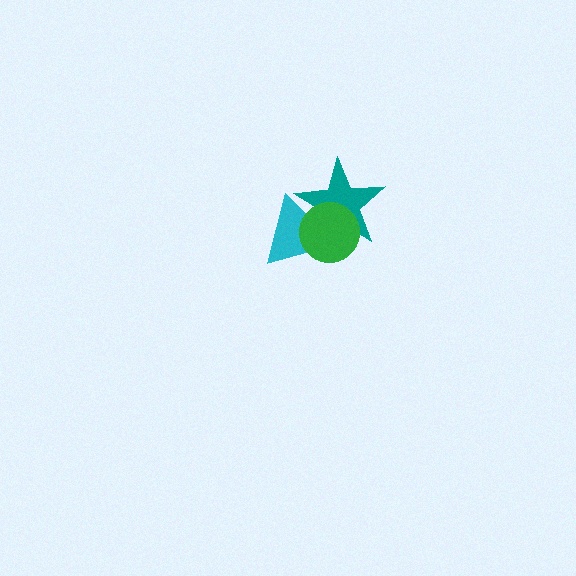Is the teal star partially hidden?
Yes, it is partially covered by another shape.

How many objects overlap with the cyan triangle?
2 objects overlap with the cyan triangle.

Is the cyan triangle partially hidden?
Yes, it is partially covered by another shape.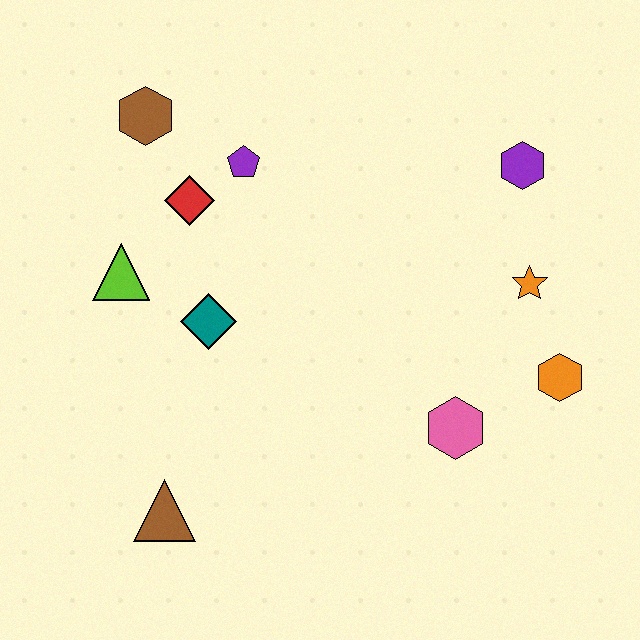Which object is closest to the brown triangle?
The teal diamond is closest to the brown triangle.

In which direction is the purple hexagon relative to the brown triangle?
The purple hexagon is to the right of the brown triangle.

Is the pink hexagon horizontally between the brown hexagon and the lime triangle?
No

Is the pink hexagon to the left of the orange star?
Yes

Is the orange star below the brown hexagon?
Yes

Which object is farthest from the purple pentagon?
The orange hexagon is farthest from the purple pentagon.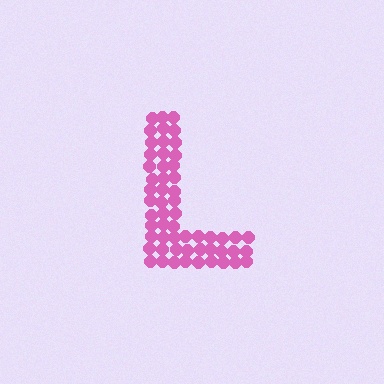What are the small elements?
The small elements are circles.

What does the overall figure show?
The overall figure shows the letter L.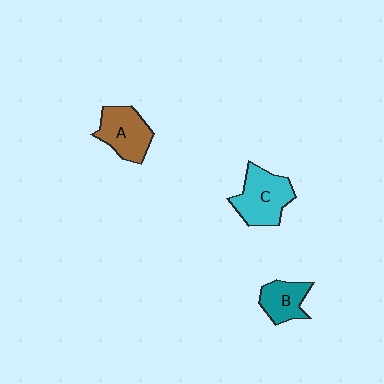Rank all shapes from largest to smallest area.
From largest to smallest: C (cyan), A (brown), B (teal).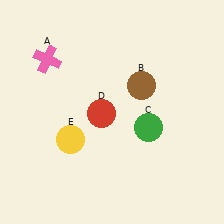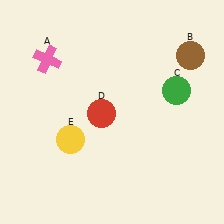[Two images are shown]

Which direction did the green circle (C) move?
The green circle (C) moved up.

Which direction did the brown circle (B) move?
The brown circle (B) moved right.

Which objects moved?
The objects that moved are: the brown circle (B), the green circle (C).